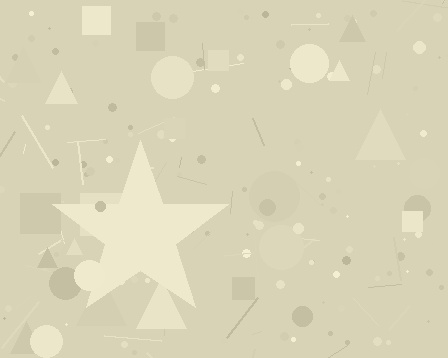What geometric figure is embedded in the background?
A star is embedded in the background.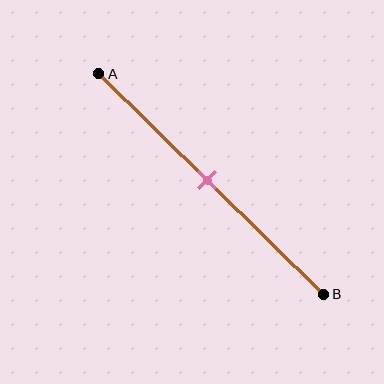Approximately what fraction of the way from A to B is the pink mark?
The pink mark is approximately 50% of the way from A to B.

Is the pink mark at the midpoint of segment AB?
Yes, the mark is approximately at the midpoint.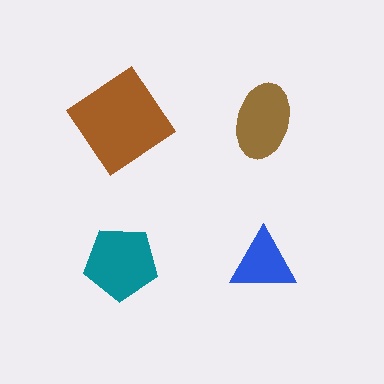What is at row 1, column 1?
A brown diamond.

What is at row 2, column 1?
A teal pentagon.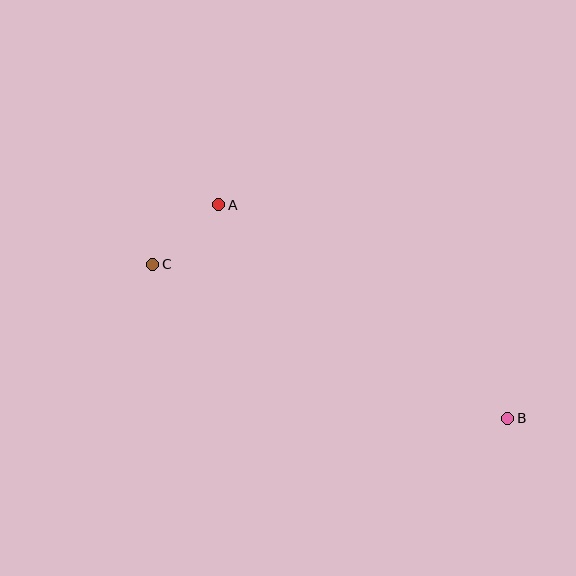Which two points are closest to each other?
Points A and C are closest to each other.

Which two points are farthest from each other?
Points B and C are farthest from each other.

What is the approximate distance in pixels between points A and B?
The distance between A and B is approximately 359 pixels.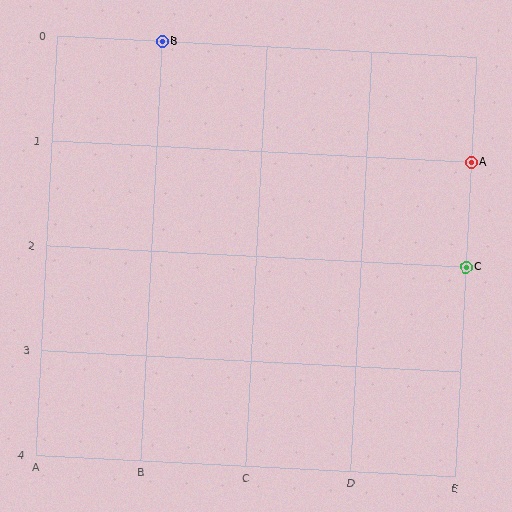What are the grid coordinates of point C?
Point C is at grid coordinates (E, 2).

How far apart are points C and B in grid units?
Points C and B are 3 columns and 2 rows apart (about 3.6 grid units diagonally).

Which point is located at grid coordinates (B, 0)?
Point B is at (B, 0).